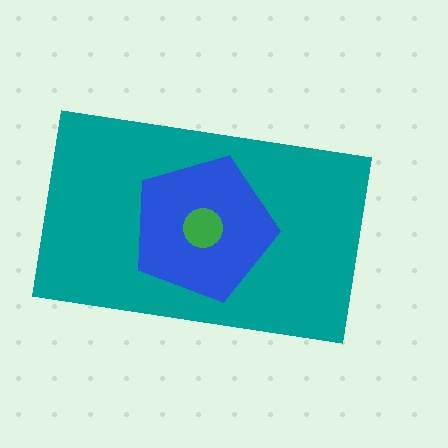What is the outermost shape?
The teal rectangle.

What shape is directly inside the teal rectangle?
The blue pentagon.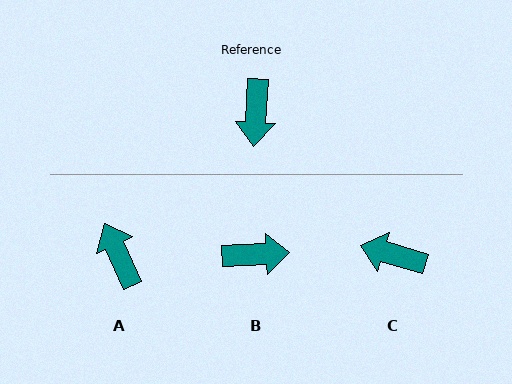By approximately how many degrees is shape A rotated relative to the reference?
Approximately 152 degrees clockwise.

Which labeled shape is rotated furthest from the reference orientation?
A, about 152 degrees away.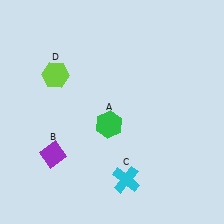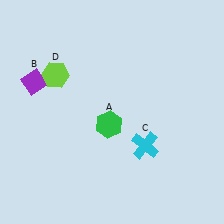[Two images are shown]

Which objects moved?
The objects that moved are: the purple diamond (B), the cyan cross (C).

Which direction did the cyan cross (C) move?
The cyan cross (C) moved up.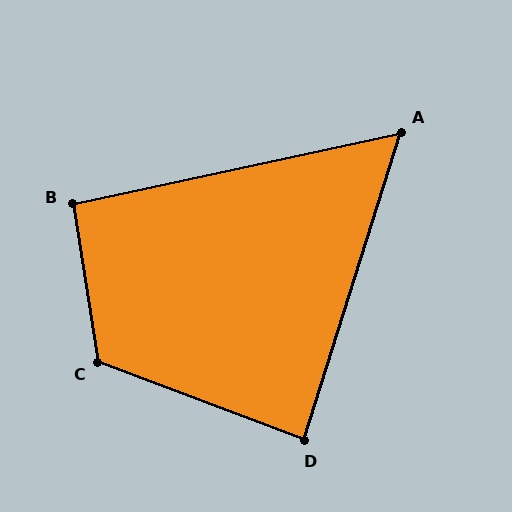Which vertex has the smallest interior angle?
A, at approximately 60 degrees.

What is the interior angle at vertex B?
Approximately 93 degrees (approximately right).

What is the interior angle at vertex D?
Approximately 87 degrees (approximately right).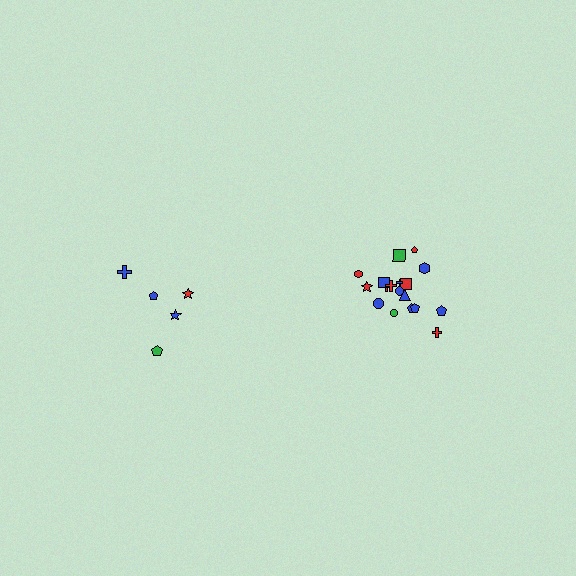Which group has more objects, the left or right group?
The right group.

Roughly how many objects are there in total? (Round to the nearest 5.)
Roughly 25 objects in total.